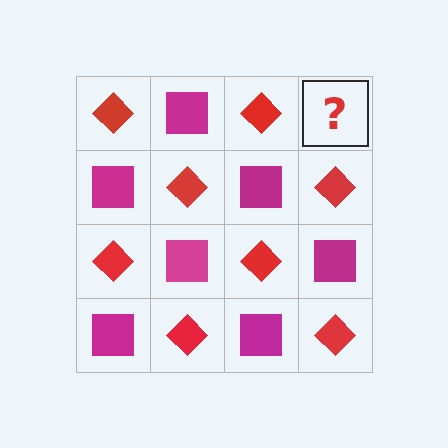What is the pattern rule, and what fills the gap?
The rule is that it alternates red diamond and magenta square in a checkerboard pattern. The gap should be filled with a magenta square.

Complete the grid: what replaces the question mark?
The question mark should be replaced with a magenta square.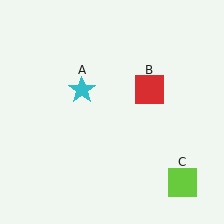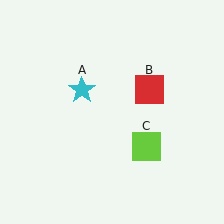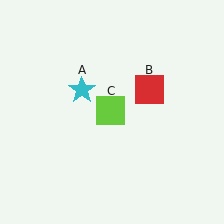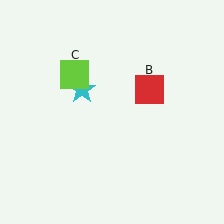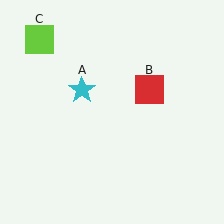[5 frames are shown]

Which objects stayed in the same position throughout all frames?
Cyan star (object A) and red square (object B) remained stationary.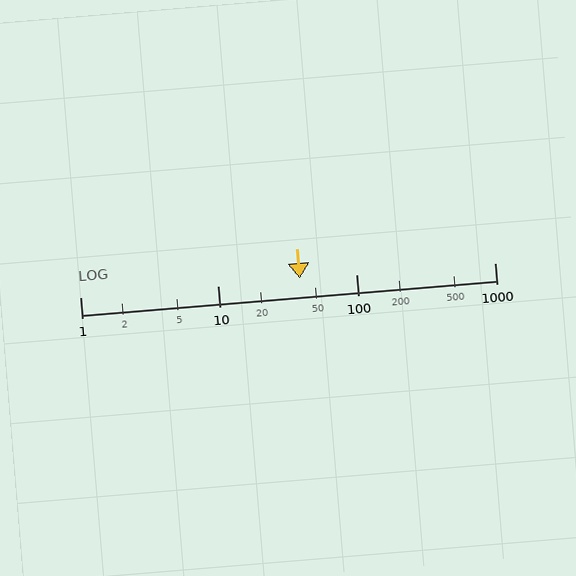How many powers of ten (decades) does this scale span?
The scale spans 3 decades, from 1 to 1000.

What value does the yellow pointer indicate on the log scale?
The pointer indicates approximately 39.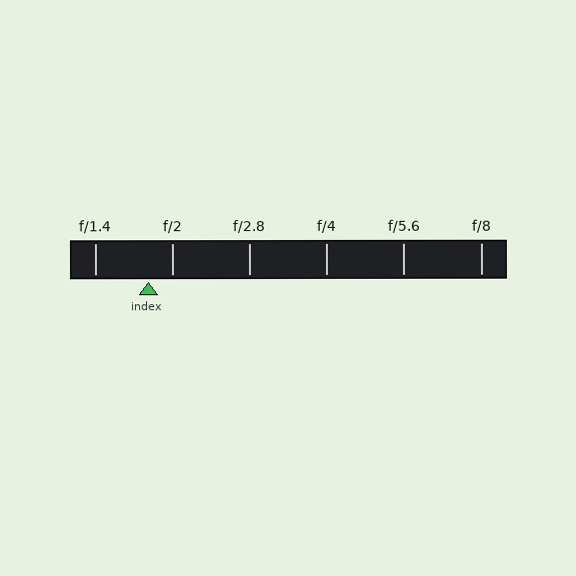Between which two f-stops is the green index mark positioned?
The index mark is between f/1.4 and f/2.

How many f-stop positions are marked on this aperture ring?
There are 6 f-stop positions marked.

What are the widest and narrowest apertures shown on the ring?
The widest aperture shown is f/1.4 and the narrowest is f/8.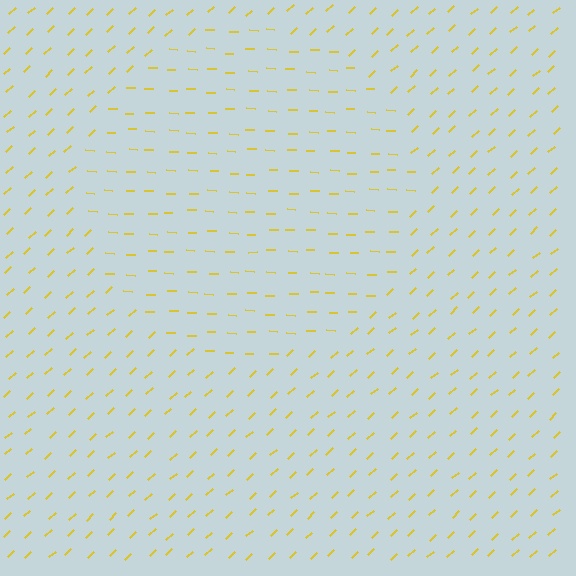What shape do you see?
I see a circle.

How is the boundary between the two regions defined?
The boundary is defined purely by a change in line orientation (approximately 45 degrees difference). All lines are the same color and thickness.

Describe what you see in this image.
The image is filled with small yellow line segments. A circle region in the image has lines oriented differently from the surrounding lines, creating a visible texture boundary.